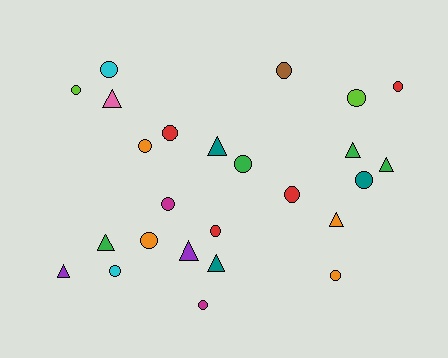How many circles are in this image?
There are 16 circles.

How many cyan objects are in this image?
There are 2 cyan objects.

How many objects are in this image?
There are 25 objects.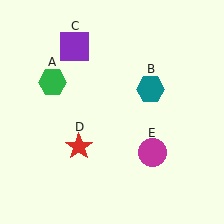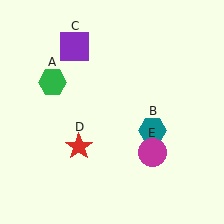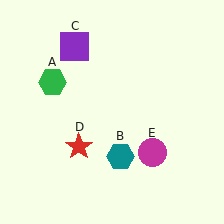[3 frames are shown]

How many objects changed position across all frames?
1 object changed position: teal hexagon (object B).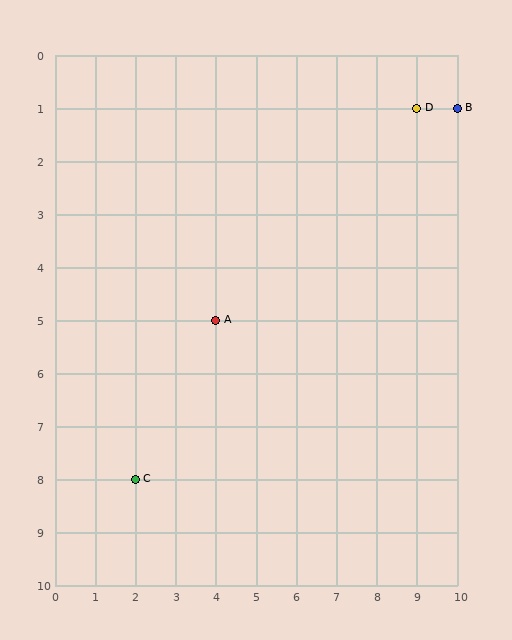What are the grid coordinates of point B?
Point B is at grid coordinates (10, 1).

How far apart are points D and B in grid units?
Points D and B are 1 column apart.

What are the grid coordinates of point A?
Point A is at grid coordinates (4, 5).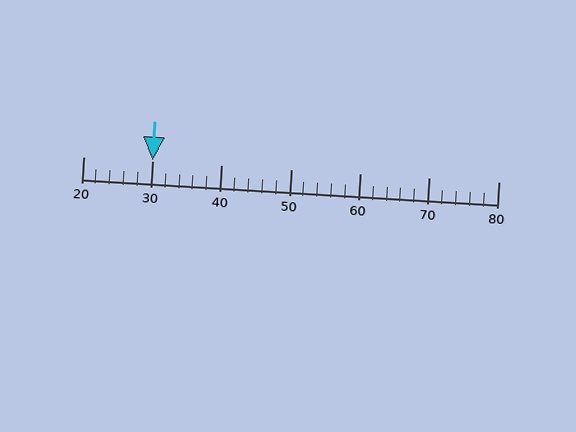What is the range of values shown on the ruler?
The ruler shows values from 20 to 80.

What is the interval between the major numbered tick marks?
The major tick marks are spaced 10 units apart.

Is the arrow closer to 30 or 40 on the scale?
The arrow is closer to 30.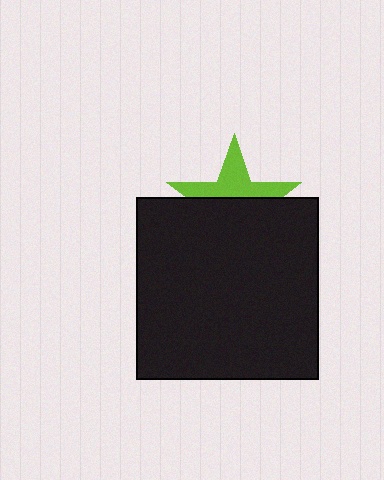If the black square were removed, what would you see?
You would see the complete lime star.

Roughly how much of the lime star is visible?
A small part of it is visible (roughly 45%).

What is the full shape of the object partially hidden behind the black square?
The partially hidden object is a lime star.